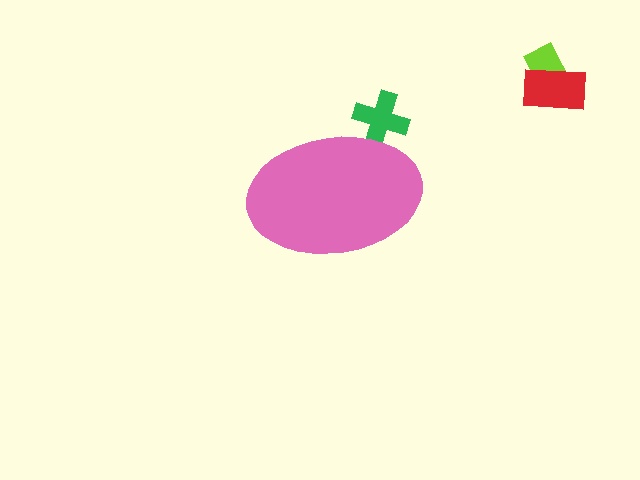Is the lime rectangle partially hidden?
No, the lime rectangle is fully visible.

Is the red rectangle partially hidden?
No, the red rectangle is fully visible.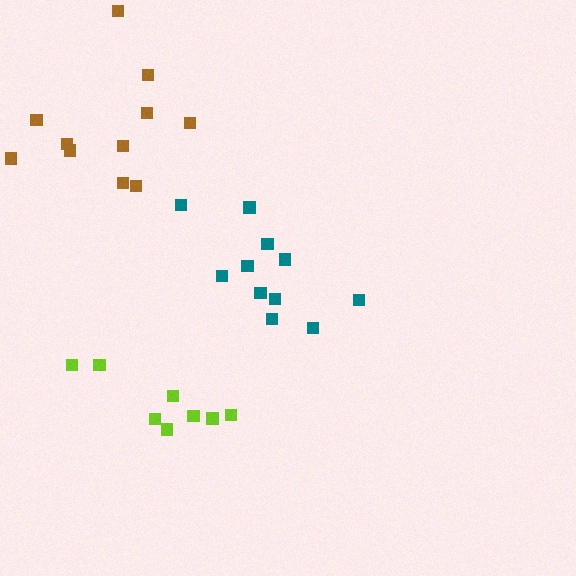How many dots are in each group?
Group 1: 11 dots, Group 2: 11 dots, Group 3: 8 dots (30 total).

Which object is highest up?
The brown cluster is topmost.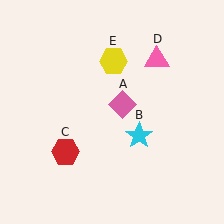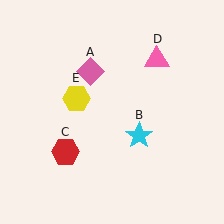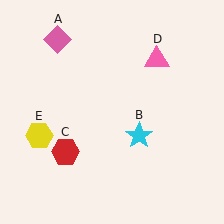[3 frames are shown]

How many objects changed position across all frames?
2 objects changed position: pink diamond (object A), yellow hexagon (object E).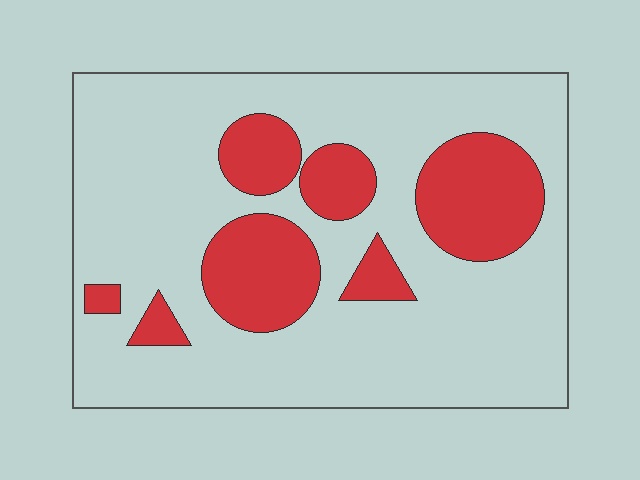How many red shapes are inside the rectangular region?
7.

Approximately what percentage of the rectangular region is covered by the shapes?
Approximately 25%.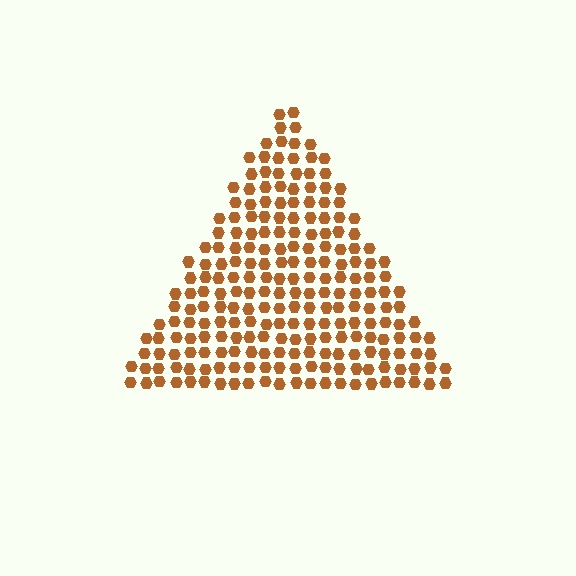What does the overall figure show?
The overall figure shows a triangle.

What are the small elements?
The small elements are hexagons.